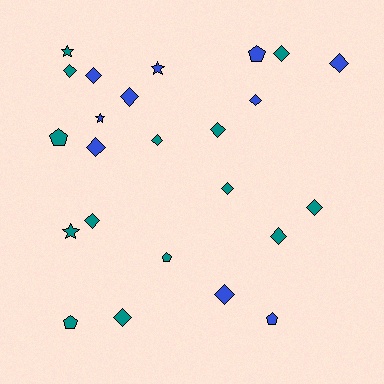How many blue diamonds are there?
There are 6 blue diamonds.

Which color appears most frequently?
Teal, with 14 objects.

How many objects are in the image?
There are 24 objects.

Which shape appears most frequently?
Diamond, with 15 objects.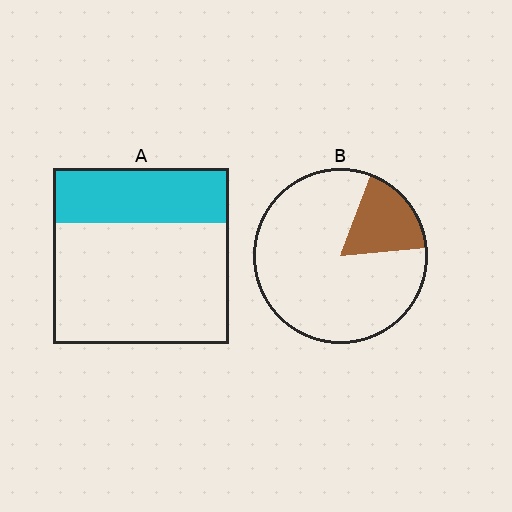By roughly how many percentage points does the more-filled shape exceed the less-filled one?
By roughly 15 percentage points (A over B).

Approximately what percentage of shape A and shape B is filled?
A is approximately 30% and B is approximately 20%.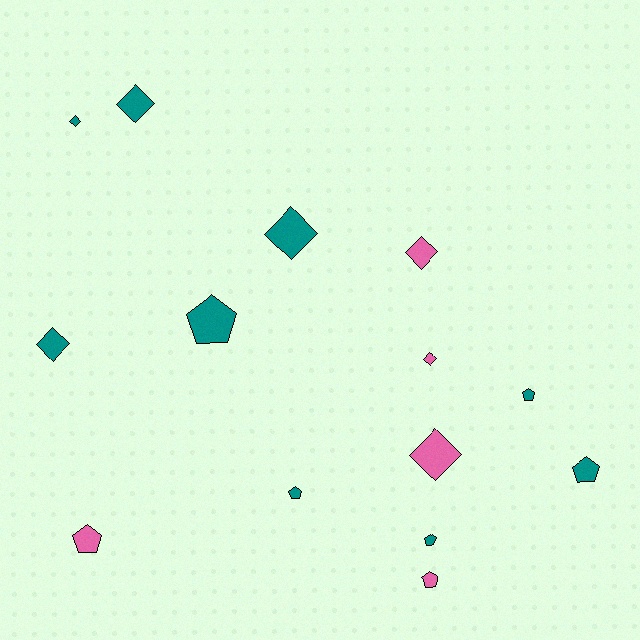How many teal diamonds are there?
There are 4 teal diamonds.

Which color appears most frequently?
Teal, with 9 objects.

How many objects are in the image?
There are 14 objects.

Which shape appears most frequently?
Pentagon, with 7 objects.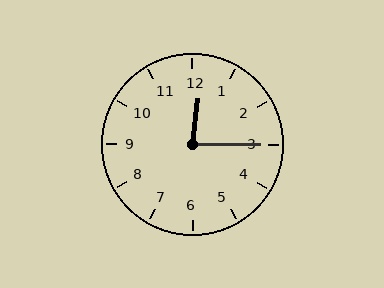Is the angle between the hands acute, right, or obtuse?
It is acute.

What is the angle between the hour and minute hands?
Approximately 82 degrees.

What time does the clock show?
12:15.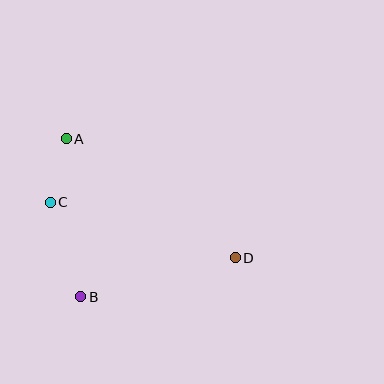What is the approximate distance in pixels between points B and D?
The distance between B and D is approximately 159 pixels.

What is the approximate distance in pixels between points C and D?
The distance between C and D is approximately 193 pixels.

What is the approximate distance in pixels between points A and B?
The distance between A and B is approximately 159 pixels.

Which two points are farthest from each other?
Points A and D are farthest from each other.